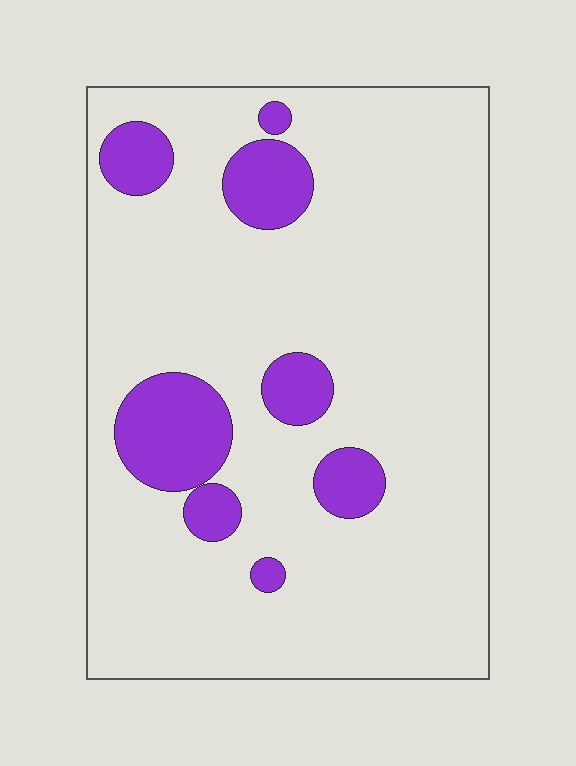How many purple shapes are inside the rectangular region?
8.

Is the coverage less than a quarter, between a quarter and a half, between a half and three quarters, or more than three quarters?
Less than a quarter.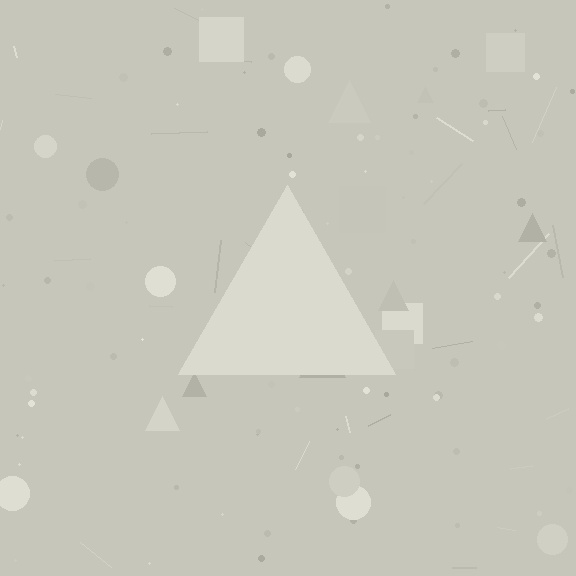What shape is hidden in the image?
A triangle is hidden in the image.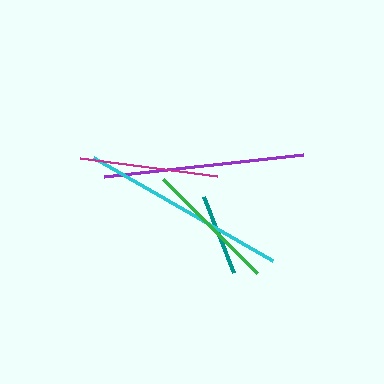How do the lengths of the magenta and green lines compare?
The magenta and green lines are approximately the same length.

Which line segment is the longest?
The cyan line is the longest at approximately 207 pixels.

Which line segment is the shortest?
The teal line is the shortest at approximately 82 pixels.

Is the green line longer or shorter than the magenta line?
The magenta line is longer than the green line.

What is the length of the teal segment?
The teal segment is approximately 82 pixels long.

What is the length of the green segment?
The green segment is approximately 133 pixels long.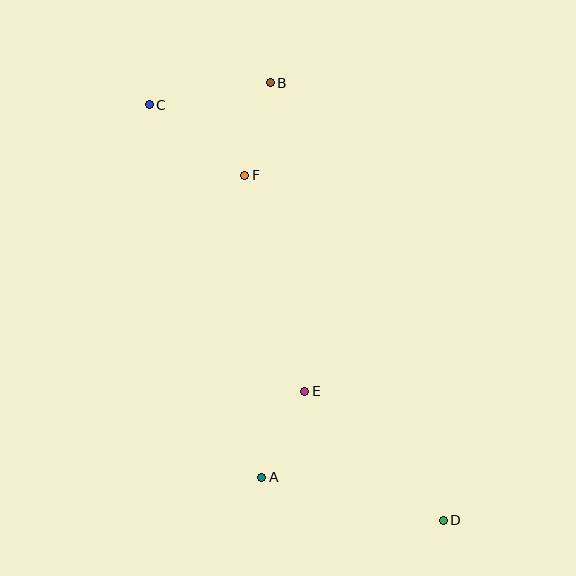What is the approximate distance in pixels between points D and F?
The distance between D and F is approximately 398 pixels.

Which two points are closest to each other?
Points B and F are closest to each other.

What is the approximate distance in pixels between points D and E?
The distance between D and E is approximately 189 pixels.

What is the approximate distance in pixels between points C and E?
The distance between C and E is approximately 326 pixels.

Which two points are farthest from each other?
Points C and D are farthest from each other.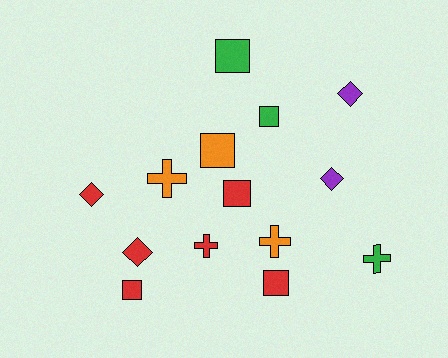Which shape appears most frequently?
Square, with 6 objects.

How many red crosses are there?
There is 1 red cross.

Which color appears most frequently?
Red, with 6 objects.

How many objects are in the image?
There are 14 objects.